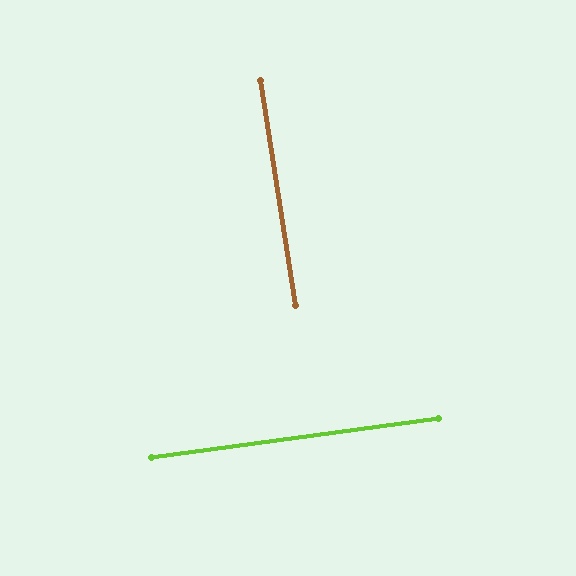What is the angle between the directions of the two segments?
Approximately 89 degrees.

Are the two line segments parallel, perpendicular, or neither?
Perpendicular — they meet at approximately 89°.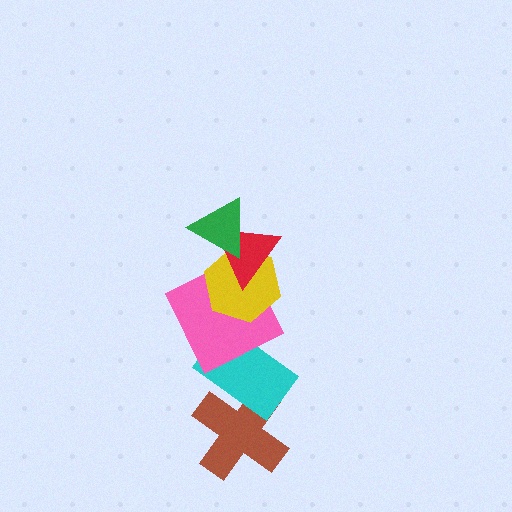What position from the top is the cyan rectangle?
The cyan rectangle is 5th from the top.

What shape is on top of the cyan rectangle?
The pink square is on top of the cyan rectangle.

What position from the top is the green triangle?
The green triangle is 1st from the top.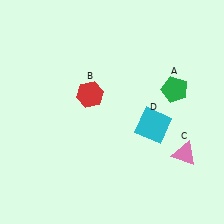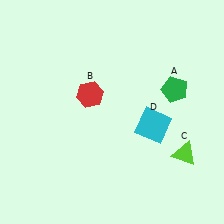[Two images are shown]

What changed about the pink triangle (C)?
In Image 1, C is pink. In Image 2, it changed to lime.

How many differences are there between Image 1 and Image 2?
There is 1 difference between the two images.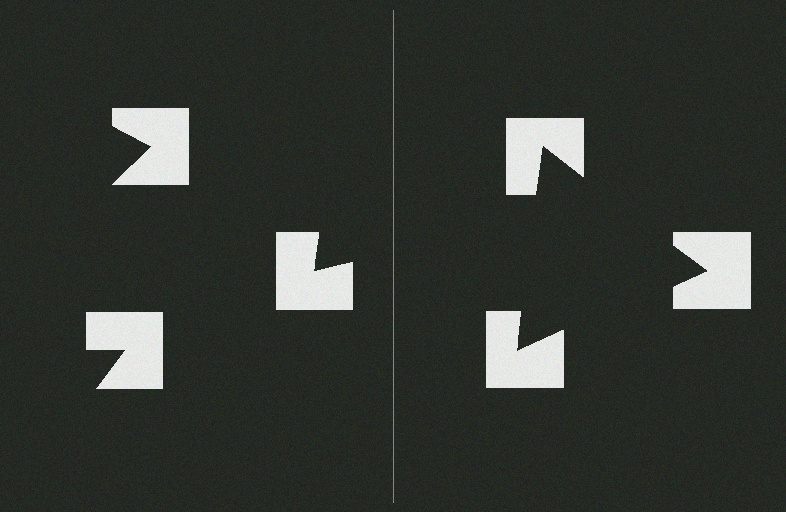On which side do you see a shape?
An illusory triangle appears on the right side. On the left side the wedge cuts are rotated, so no coherent shape forms.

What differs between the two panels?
The notched squares are positioned identically on both sides; only the wedge orientations differ. On the right they align to a triangle; on the left they are misaligned.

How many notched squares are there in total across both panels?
6 — 3 on each side.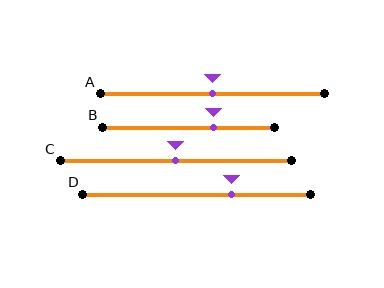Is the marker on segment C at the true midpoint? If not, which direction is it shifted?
Yes, the marker on segment C is at the true midpoint.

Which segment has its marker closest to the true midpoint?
Segment A has its marker closest to the true midpoint.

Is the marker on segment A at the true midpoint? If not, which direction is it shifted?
Yes, the marker on segment A is at the true midpoint.